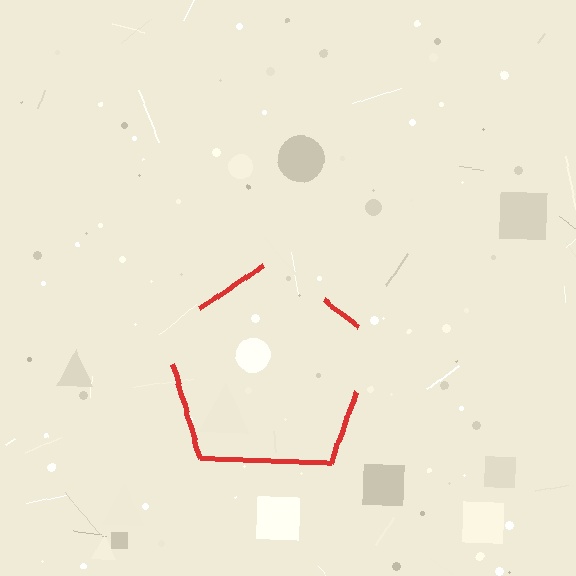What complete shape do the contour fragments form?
The contour fragments form a pentagon.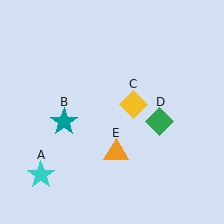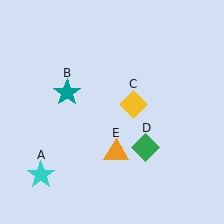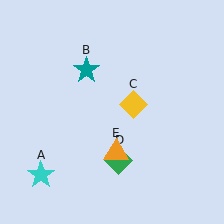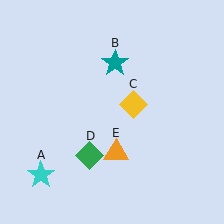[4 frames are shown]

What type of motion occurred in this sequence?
The teal star (object B), green diamond (object D) rotated clockwise around the center of the scene.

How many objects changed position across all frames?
2 objects changed position: teal star (object B), green diamond (object D).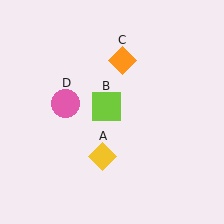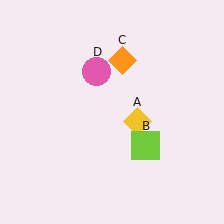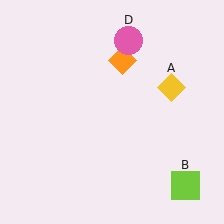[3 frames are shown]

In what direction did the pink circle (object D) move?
The pink circle (object D) moved up and to the right.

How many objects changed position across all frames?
3 objects changed position: yellow diamond (object A), lime square (object B), pink circle (object D).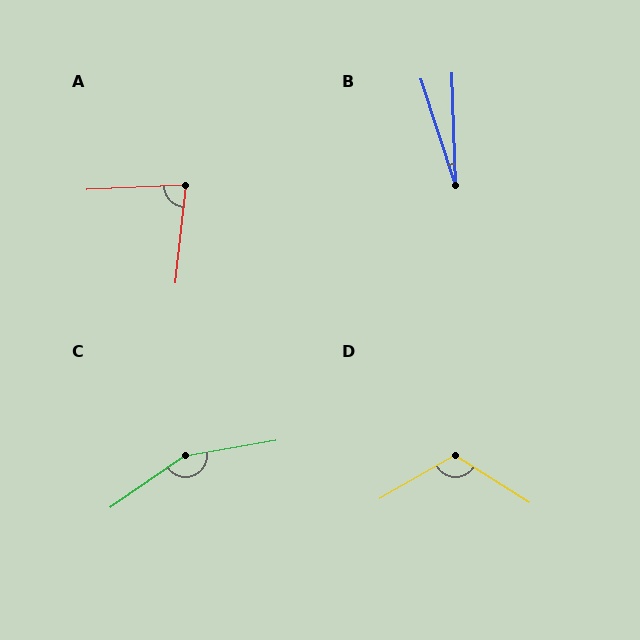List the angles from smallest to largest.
B (16°), A (81°), D (118°), C (155°).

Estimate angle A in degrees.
Approximately 81 degrees.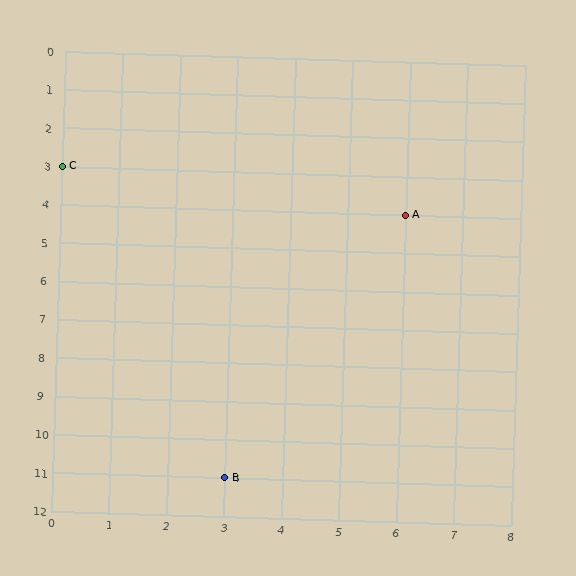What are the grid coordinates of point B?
Point B is at grid coordinates (3, 11).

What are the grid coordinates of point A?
Point A is at grid coordinates (6, 4).